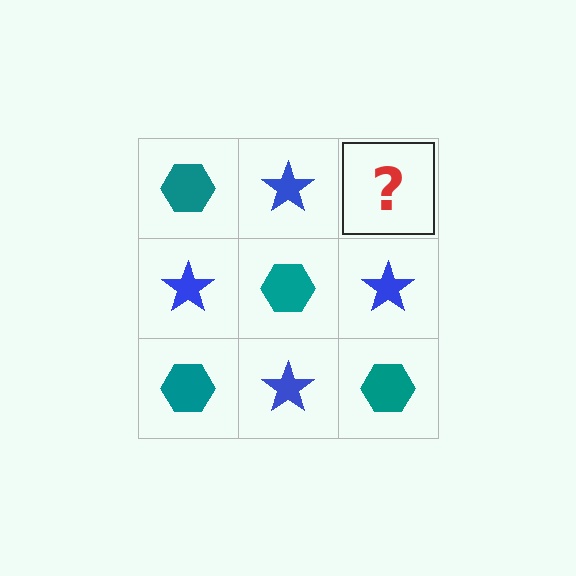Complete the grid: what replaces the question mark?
The question mark should be replaced with a teal hexagon.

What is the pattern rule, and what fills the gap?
The rule is that it alternates teal hexagon and blue star in a checkerboard pattern. The gap should be filled with a teal hexagon.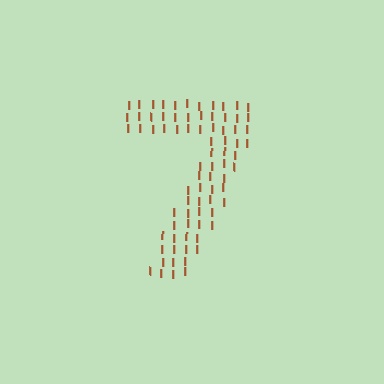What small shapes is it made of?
It is made of small letter I's.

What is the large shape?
The large shape is the digit 7.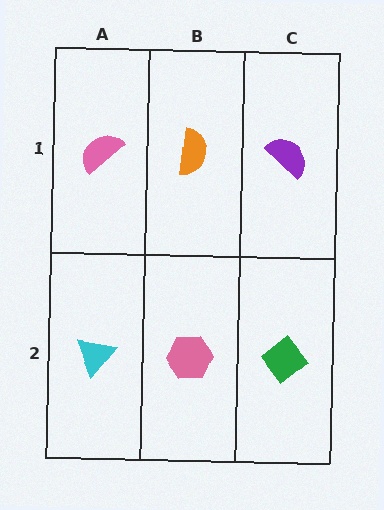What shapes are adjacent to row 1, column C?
A green diamond (row 2, column C), an orange semicircle (row 1, column B).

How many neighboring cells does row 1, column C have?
2.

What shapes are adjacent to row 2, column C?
A purple semicircle (row 1, column C), a pink hexagon (row 2, column B).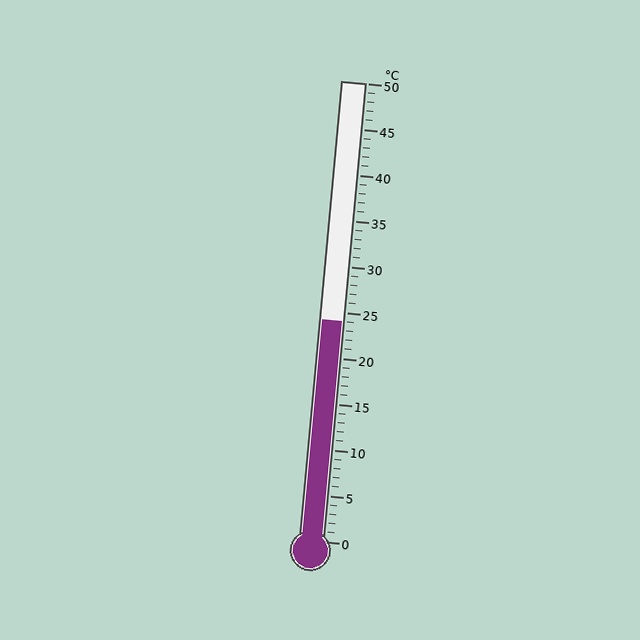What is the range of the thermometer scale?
The thermometer scale ranges from 0°C to 50°C.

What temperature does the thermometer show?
The thermometer shows approximately 24°C.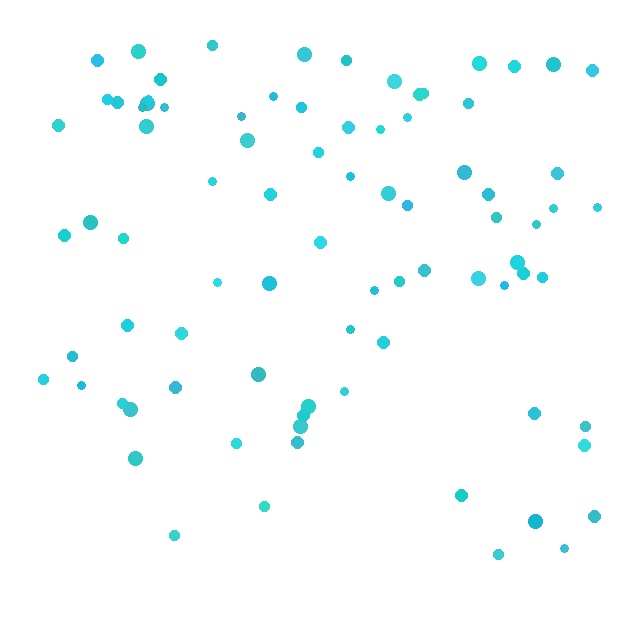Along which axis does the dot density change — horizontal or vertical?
Vertical.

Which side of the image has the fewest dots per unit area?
The bottom.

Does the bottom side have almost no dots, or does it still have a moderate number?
Still a moderate number, just noticeably fewer than the top.